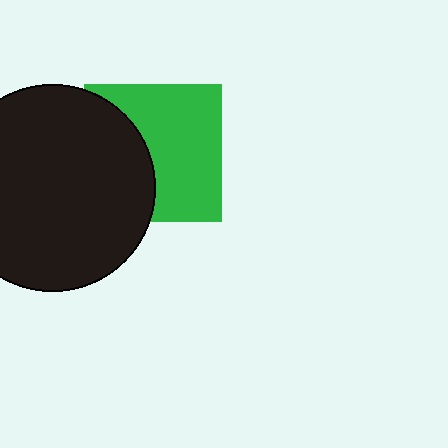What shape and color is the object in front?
The object in front is a black circle.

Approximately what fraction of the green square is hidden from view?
Roughly 40% of the green square is hidden behind the black circle.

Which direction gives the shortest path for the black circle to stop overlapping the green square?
Moving left gives the shortest separation.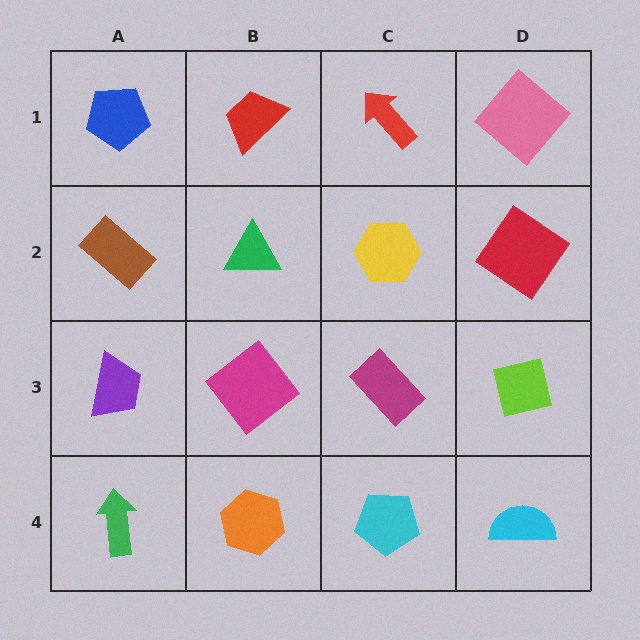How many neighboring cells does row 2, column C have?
4.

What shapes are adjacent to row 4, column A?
A purple trapezoid (row 3, column A), an orange hexagon (row 4, column B).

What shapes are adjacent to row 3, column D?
A red diamond (row 2, column D), a cyan semicircle (row 4, column D), a magenta rectangle (row 3, column C).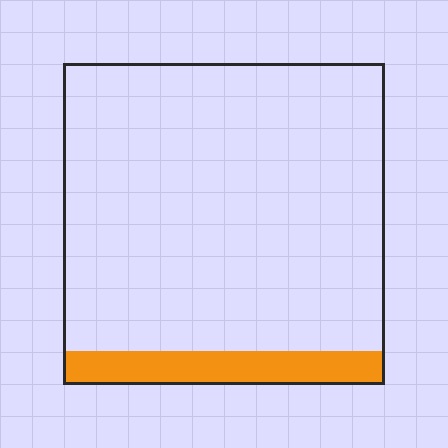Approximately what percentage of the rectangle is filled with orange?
Approximately 10%.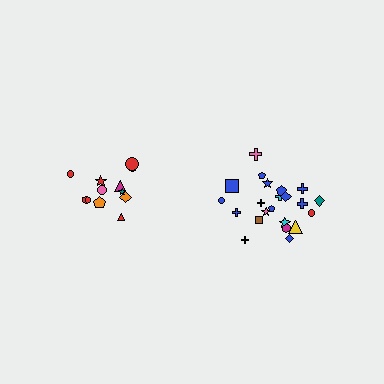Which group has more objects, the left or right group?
The right group.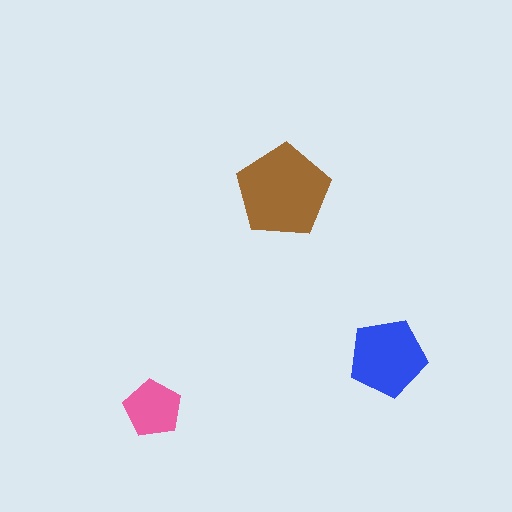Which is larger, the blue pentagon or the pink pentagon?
The blue one.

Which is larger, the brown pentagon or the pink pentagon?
The brown one.